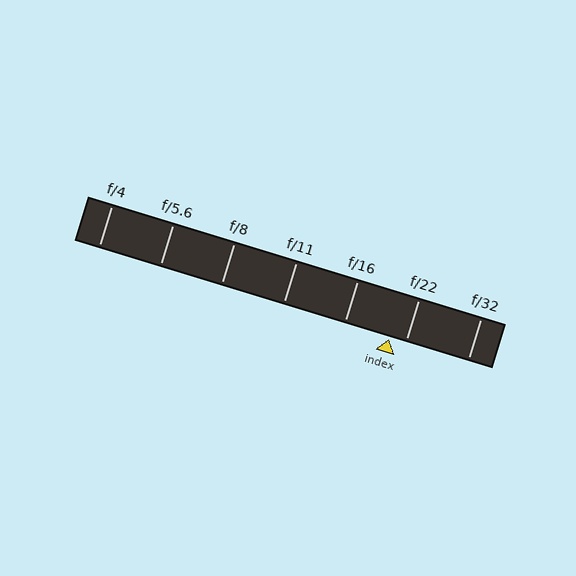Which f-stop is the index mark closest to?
The index mark is closest to f/22.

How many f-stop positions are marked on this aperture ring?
There are 7 f-stop positions marked.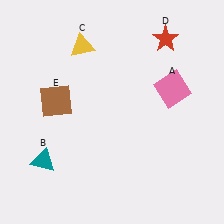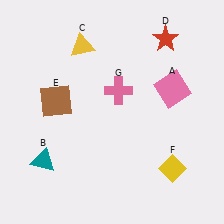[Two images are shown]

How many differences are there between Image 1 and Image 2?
There are 2 differences between the two images.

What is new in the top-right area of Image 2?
A pink cross (G) was added in the top-right area of Image 2.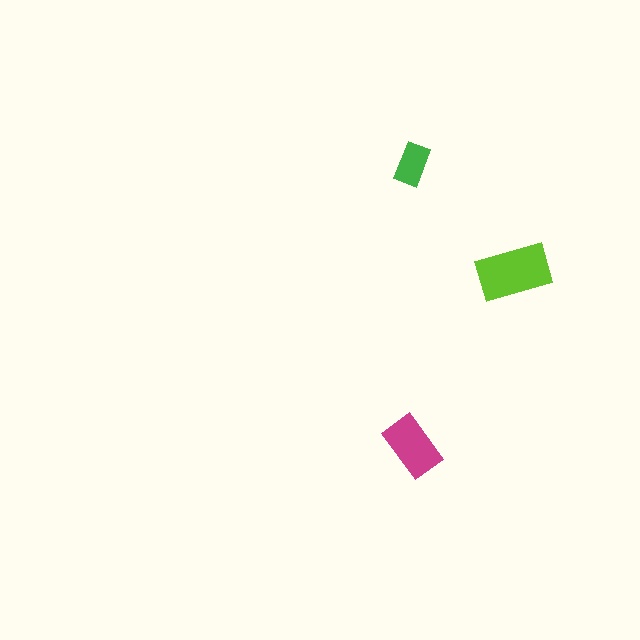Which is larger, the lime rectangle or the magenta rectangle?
The lime one.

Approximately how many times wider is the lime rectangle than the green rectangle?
About 1.5 times wider.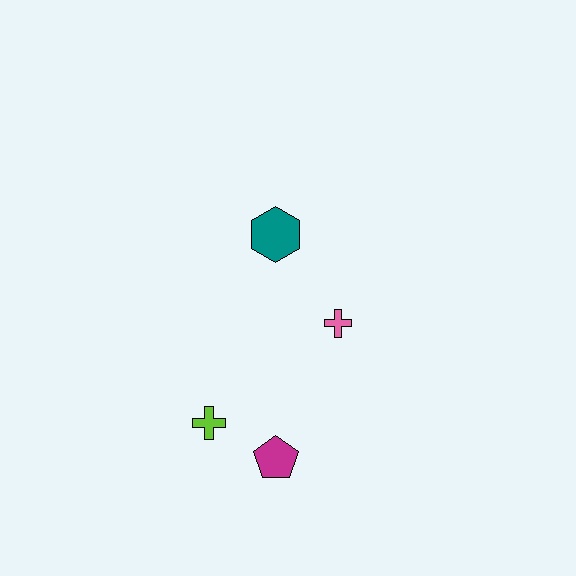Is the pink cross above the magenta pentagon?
Yes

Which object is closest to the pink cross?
The teal hexagon is closest to the pink cross.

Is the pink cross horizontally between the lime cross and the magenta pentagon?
No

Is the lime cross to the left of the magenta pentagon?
Yes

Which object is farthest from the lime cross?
The teal hexagon is farthest from the lime cross.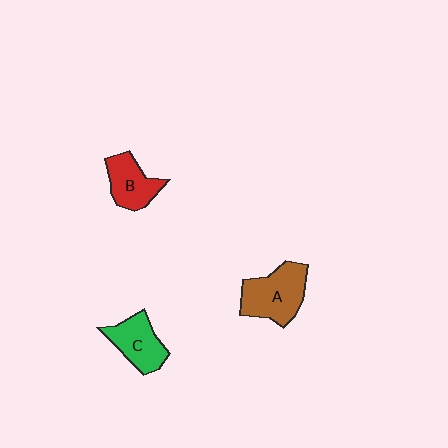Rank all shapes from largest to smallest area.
From largest to smallest: A (brown), C (green), B (red).